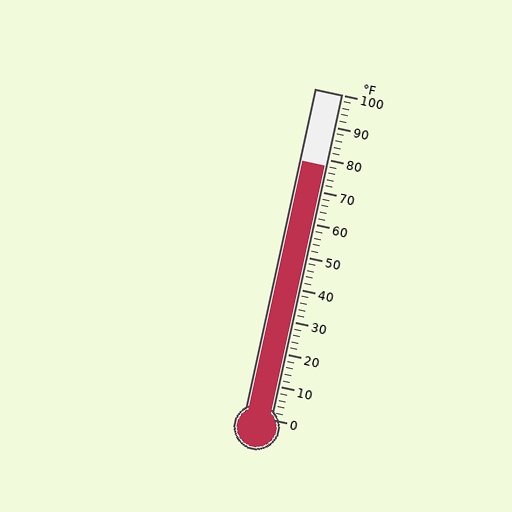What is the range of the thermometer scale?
The thermometer scale ranges from 0°F to 100°F.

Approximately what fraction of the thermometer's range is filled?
The thermometer is filled to approximately 80% of its range.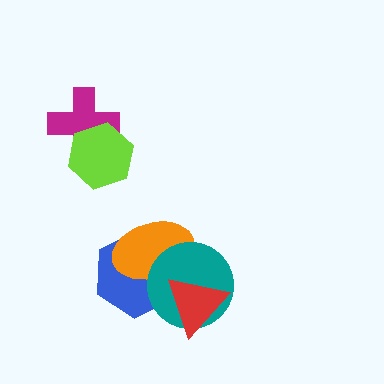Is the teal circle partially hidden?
Yes, it is partially covered by another shape.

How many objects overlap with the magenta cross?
1 object overlaps with the magenta cross.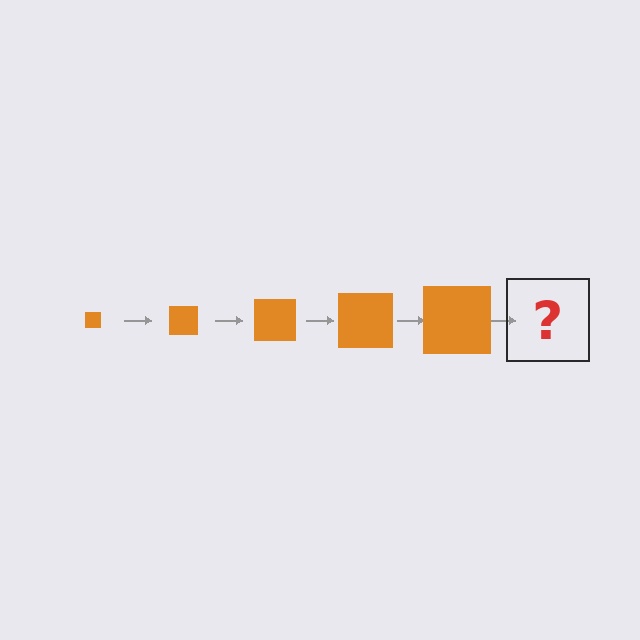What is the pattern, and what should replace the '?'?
The pattern is that the square gets progressively larger each step. The '?' should be an orange square, larger than the previous one.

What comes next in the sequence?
The next element should be an orange square, larger than the previous one.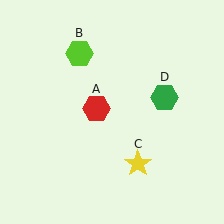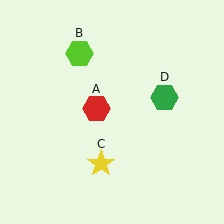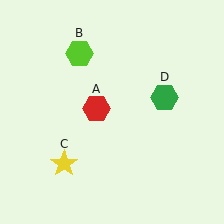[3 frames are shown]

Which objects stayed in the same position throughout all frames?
Red hexagon (object A) and lime hexagon (object B) and green hexagon (object D) remained stationary.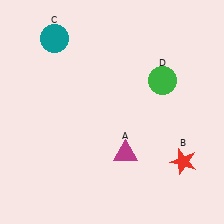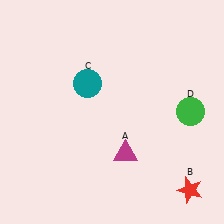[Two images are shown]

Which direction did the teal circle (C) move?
The teal circle (C) moved down.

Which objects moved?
The objects that moved are: the red star (B), the teal circle (C), the green circle (D).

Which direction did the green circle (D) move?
The green circle (D) moved down.